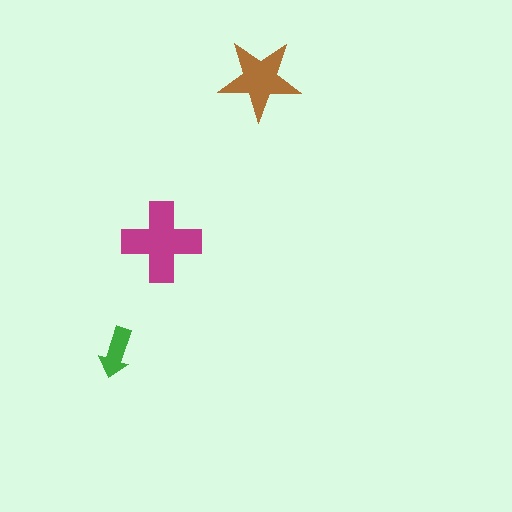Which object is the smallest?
The green arrow.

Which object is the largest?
The magenta cross.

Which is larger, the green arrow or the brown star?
The brown star.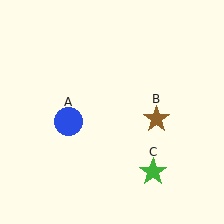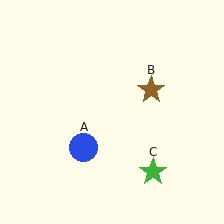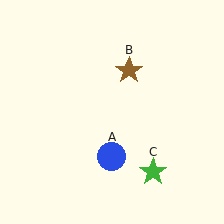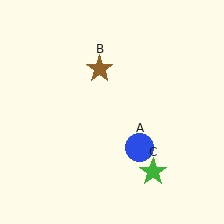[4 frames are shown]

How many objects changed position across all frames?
2 objects changed position: blue circle (object A), brown star (object B).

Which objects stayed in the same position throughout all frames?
Green star (object C) remained stationary.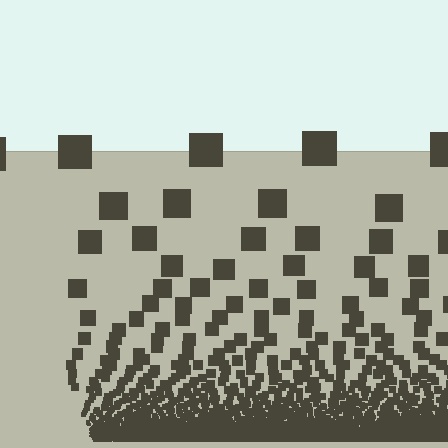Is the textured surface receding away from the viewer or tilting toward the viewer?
The surface appears to tilt toward the viewer. Texture elements get larger and sparser toward the top.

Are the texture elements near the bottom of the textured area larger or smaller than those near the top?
Smaller. The gradient is inverted — elements near the bottom are smaller and denser.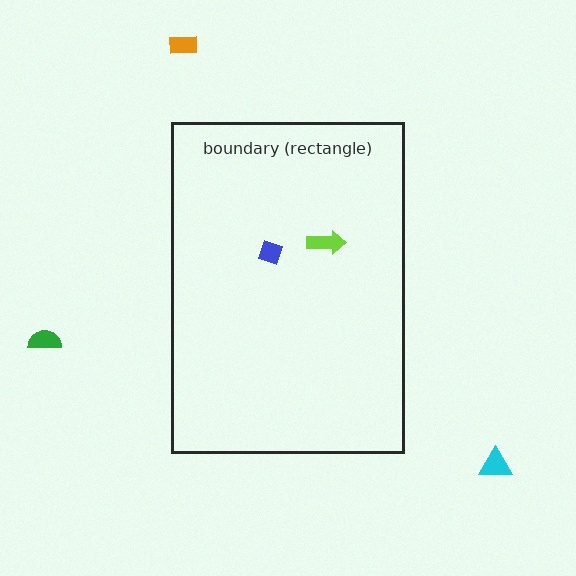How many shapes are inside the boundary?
2 inside, 3 outside.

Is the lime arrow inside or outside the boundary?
Inside.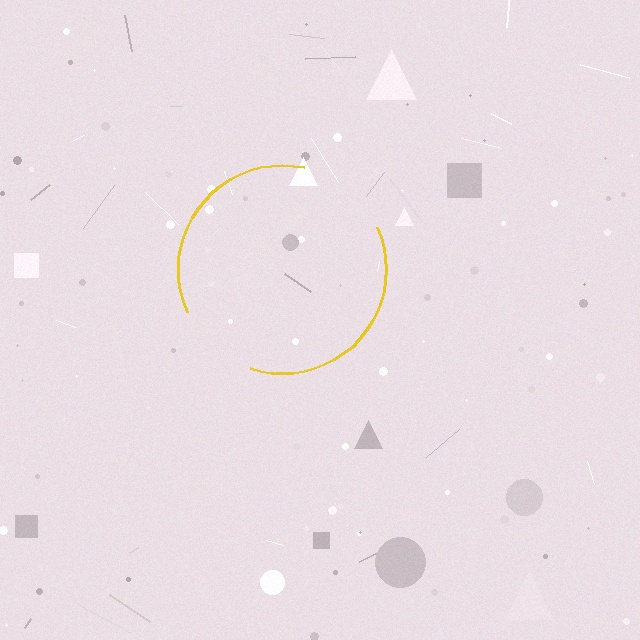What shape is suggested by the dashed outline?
The dashed outline suggests a circle.